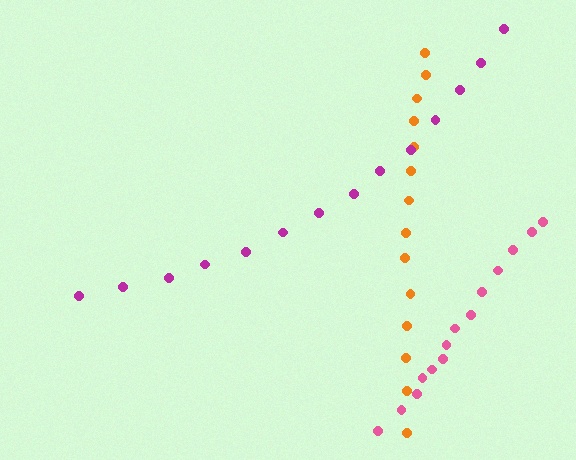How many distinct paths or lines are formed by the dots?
There are 3 distinct paths.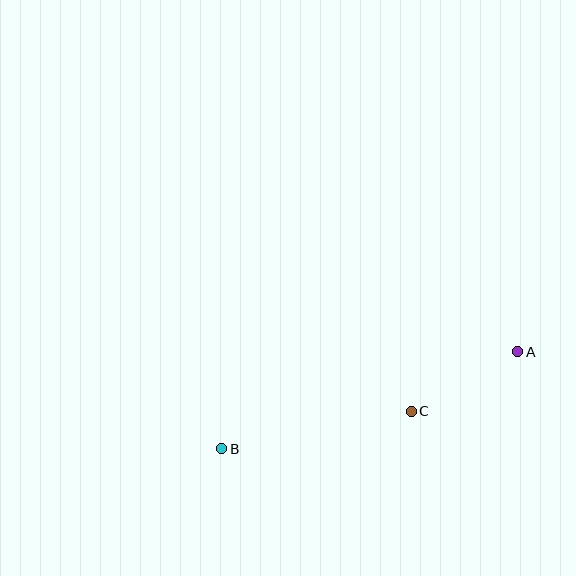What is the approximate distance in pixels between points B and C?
The distance between B and C is approximately 193 pixels.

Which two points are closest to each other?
Points A and C are closest to each other.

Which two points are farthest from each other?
Points A and B are farthest from each other.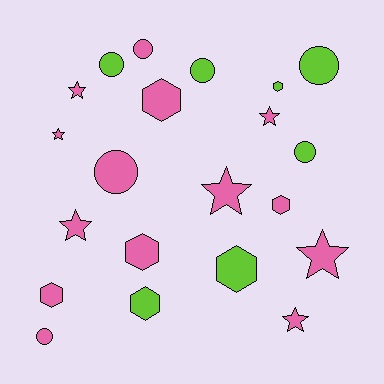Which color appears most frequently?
Pink, with 14 objects.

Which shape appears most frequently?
Hexagon, with 7 objects.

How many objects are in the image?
There are 21 objects.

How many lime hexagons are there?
There are 3 lime hexagons.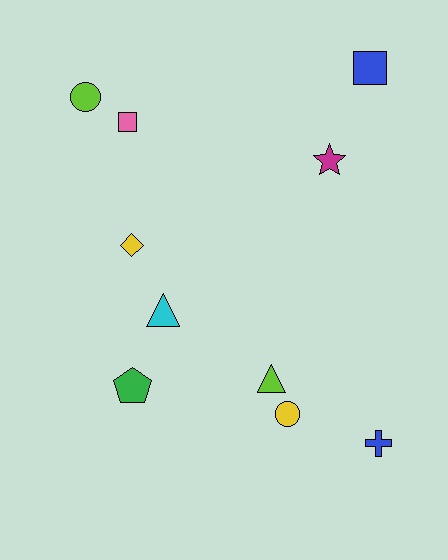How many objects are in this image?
There are 10 objects.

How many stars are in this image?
There is 1 star.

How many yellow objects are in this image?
There are 2 yellow objects.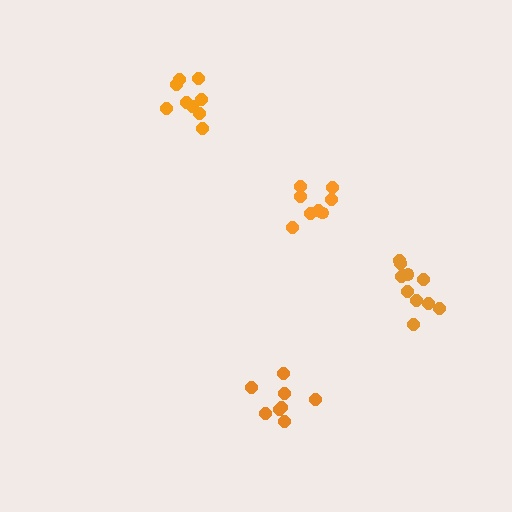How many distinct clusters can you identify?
There are 4 distinct clusters.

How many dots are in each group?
Group 1: 8 dots, Group 2: 8 dots, Group 3: 9 dots, Group 4: 11 dots (36 total).